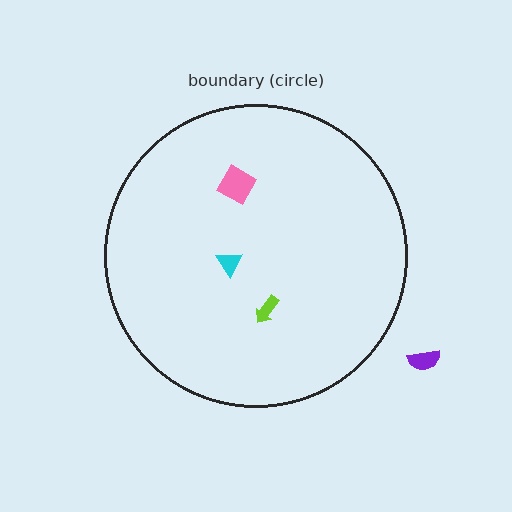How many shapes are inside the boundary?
3 inside, 1 outside.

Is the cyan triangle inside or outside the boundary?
Inside.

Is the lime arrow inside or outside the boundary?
Inside.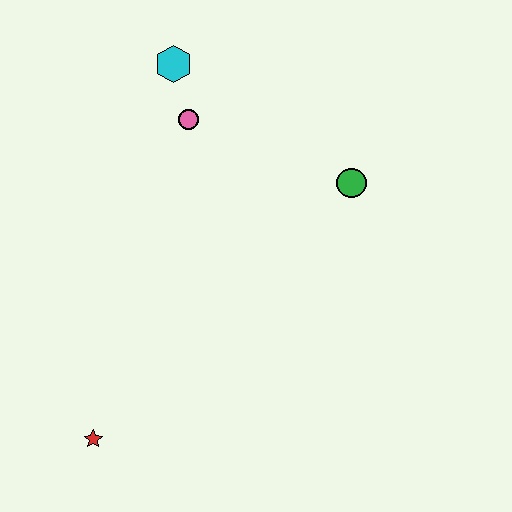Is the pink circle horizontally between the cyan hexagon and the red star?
No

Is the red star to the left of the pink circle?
Yes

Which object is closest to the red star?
The pink circle is closest to the red star.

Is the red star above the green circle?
No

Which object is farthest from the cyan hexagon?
The red star is farthest from the cyan hexagon.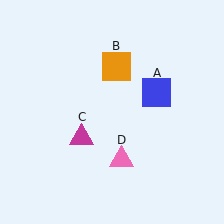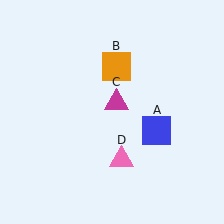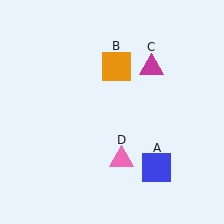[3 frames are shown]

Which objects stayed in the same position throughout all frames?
Orange square (object B) and pink triangle (object D) remained stationary.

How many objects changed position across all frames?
2 objects changed position: blue square (object A), magenta triangle (object C).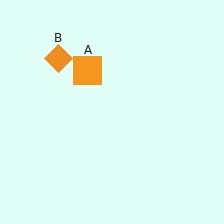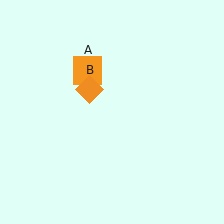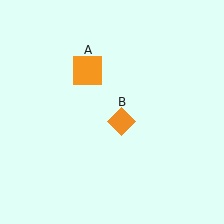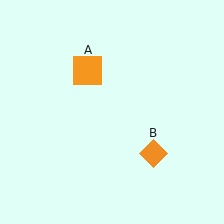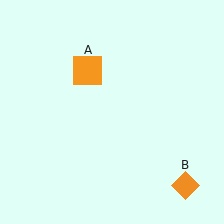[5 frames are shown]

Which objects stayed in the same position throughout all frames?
Orange square (object A) remained stationary.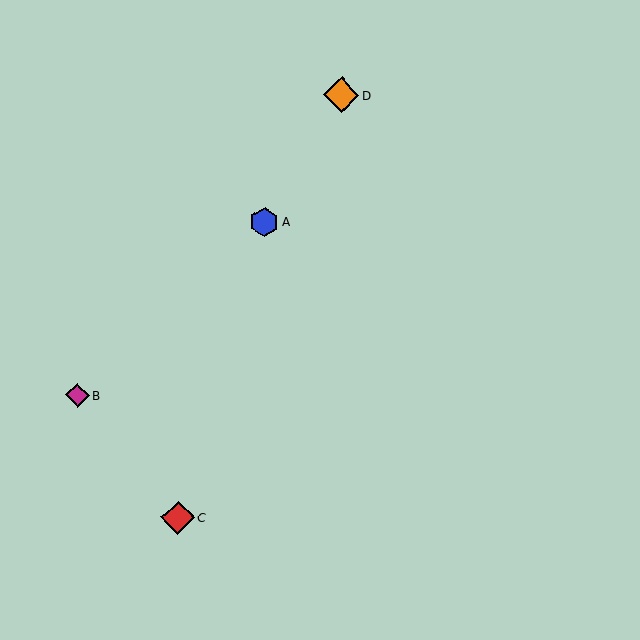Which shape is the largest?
The orange diamond (labeled D) is the largest.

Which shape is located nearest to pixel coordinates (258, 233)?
The blue hexagon (labeled A) at (264, 222) is nearest to that location.